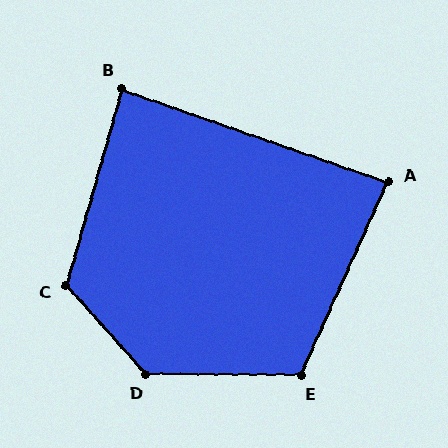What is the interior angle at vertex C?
Approximately 122 degrees (obtuse).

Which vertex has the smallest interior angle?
A, at approximately 85 degrees.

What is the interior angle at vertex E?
Approximately 114 degrees (obtuse).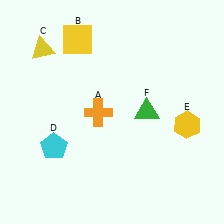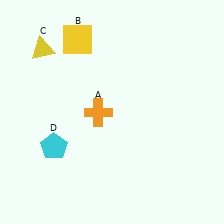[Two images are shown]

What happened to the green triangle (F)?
The green triangle (F) was removed in Image 2. It was in the top-right area of Image 1.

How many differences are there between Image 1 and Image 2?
There are 2 differences between the two images.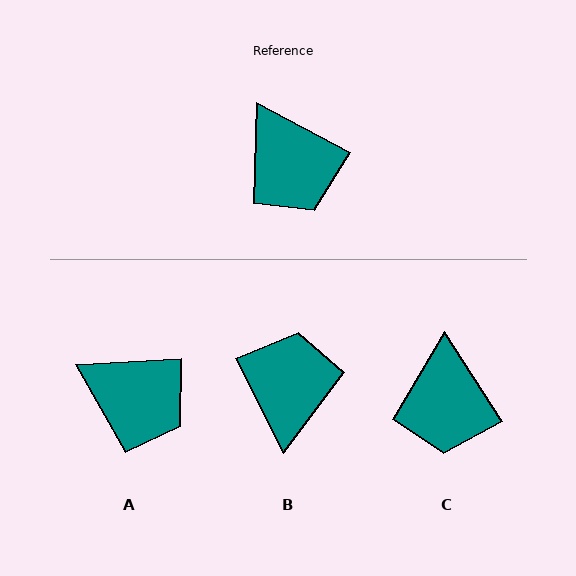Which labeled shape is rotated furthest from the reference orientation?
B, about 145 degrees away.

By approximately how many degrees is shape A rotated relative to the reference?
Approximately 31 degrees counter-clockwise.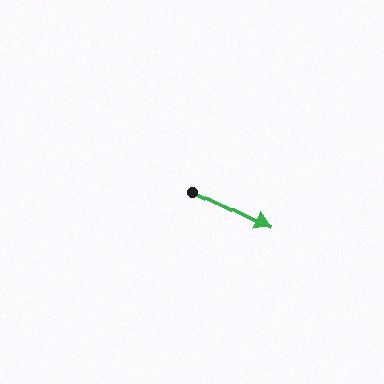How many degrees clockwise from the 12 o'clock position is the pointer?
Approximately 116 degrees.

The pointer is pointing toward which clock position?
Roughly 4 o'clock.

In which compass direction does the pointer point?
Southeast.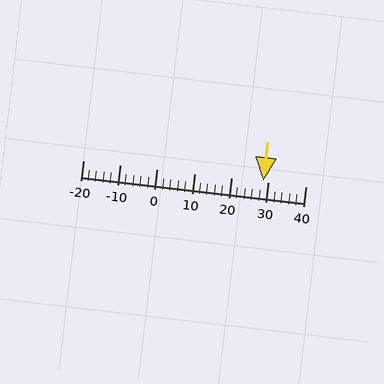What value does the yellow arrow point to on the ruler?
The yellow arrow points to approximately 29.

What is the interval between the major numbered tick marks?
The major tick marks are spaced 10 units apart.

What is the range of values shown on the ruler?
The ruler shows values from -20 to 40.